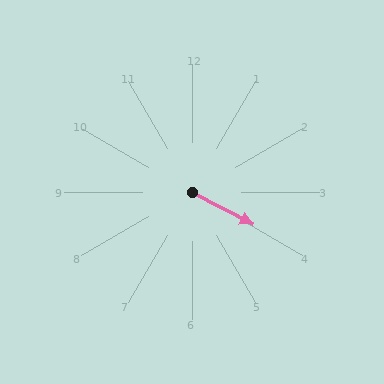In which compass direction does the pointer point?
Southeast.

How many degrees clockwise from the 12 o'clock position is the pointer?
Approximately 118 degrees.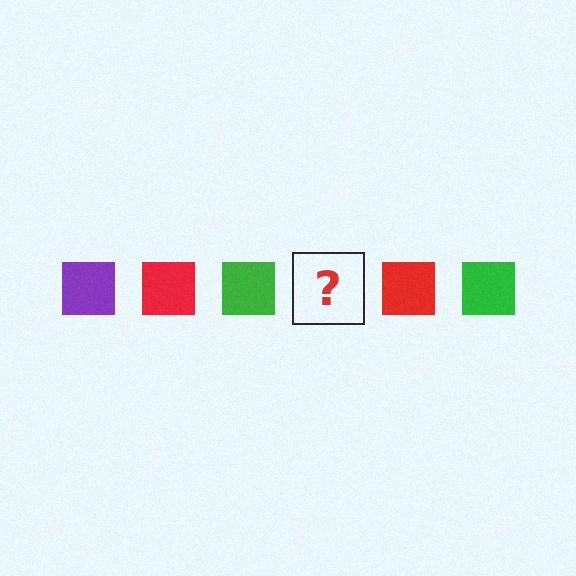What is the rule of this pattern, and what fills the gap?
The rule is that the pattern cycles through purple, red, green squares. The gap should be filled with a purple square.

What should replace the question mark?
The question mark should be replaced with a purple square.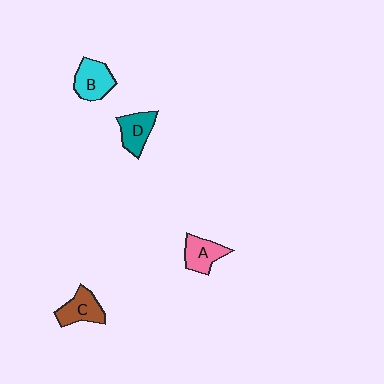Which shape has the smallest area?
Shape A (pink).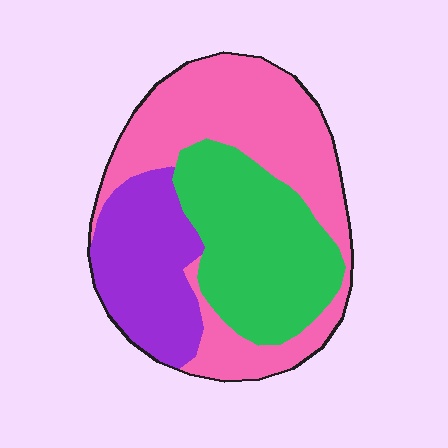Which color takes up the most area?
Pink, at roughly 45%.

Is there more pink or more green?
Pink.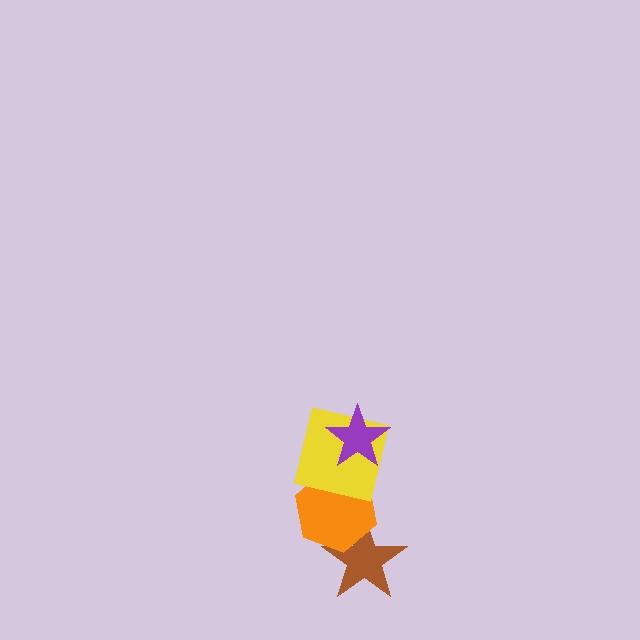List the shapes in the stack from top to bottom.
From top to bottom: the purple star, the yellow square, the orange hexagon, the brown star.